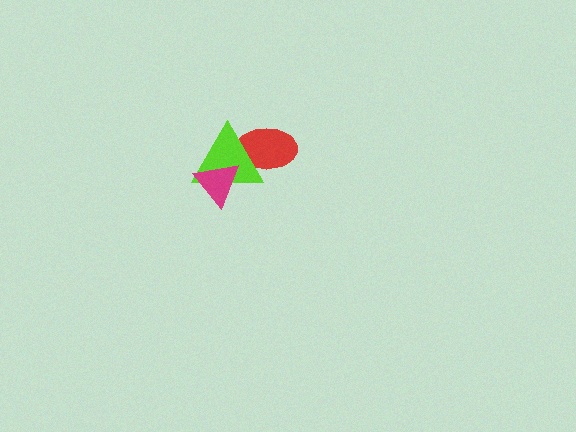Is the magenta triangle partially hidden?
No, no other shape covers it.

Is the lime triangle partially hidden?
Yes, it is partially covered by another shape.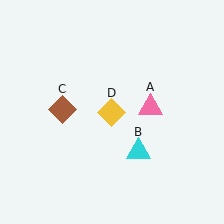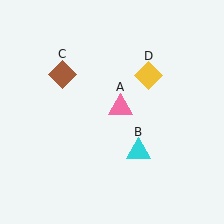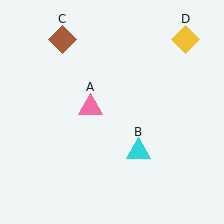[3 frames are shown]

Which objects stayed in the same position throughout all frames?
Cyan triangle (object B) remained stationary.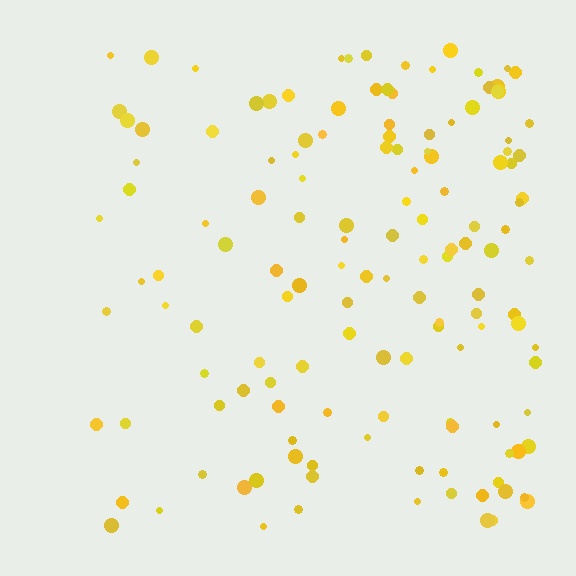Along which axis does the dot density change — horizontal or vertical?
Horizontal.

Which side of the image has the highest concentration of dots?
The right.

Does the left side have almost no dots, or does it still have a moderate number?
Still a moderate number, just noticeably fewer than the right.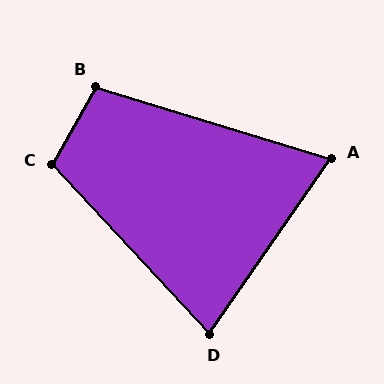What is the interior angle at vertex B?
Approximately 102 degrees (obtuse).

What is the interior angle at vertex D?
Approximately 78 degrees (acute).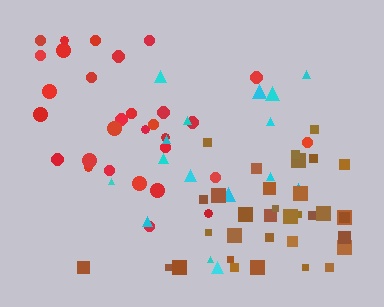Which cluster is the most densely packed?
Brown.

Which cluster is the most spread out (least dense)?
Cyan.